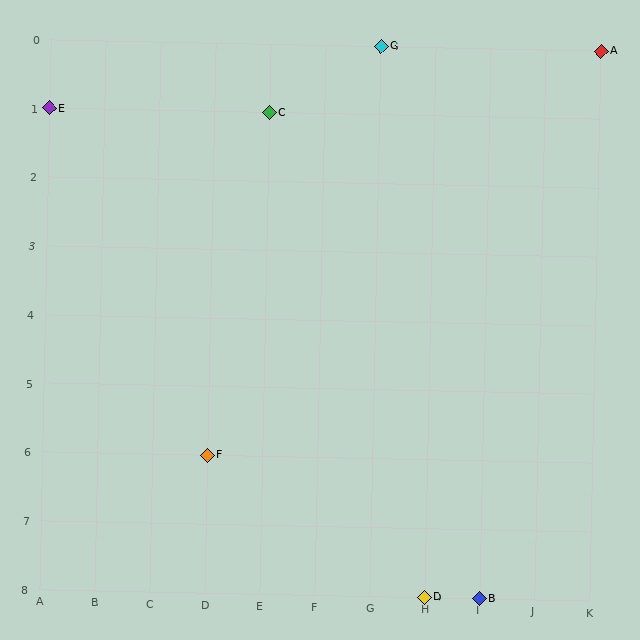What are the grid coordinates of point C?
Point C is at grid coordinates (E, 1).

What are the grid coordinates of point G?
Point G is at grid coordinates (G, 0).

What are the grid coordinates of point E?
Point E is at grid coordinates (A, 1).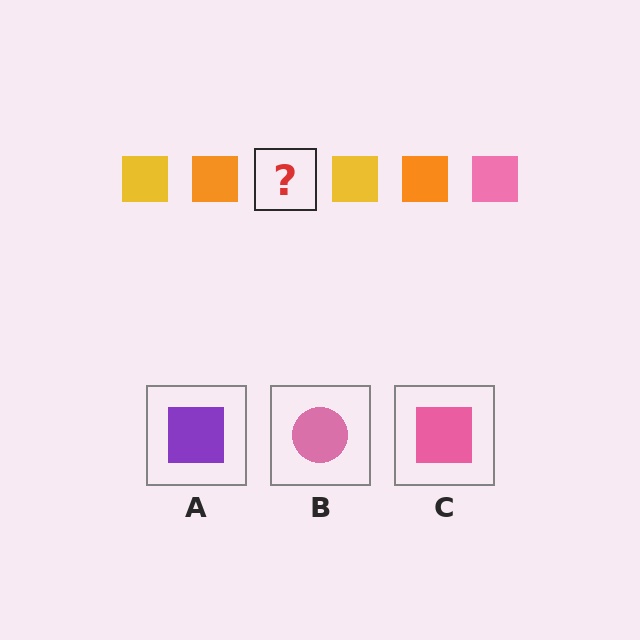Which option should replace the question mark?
Option C.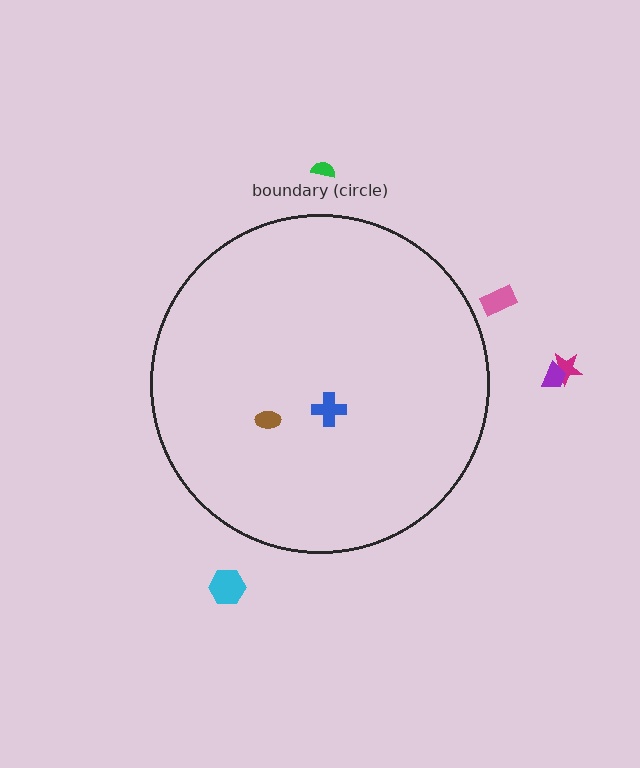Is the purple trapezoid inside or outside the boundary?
Outside.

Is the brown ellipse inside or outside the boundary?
Inside.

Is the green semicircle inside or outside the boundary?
Outside.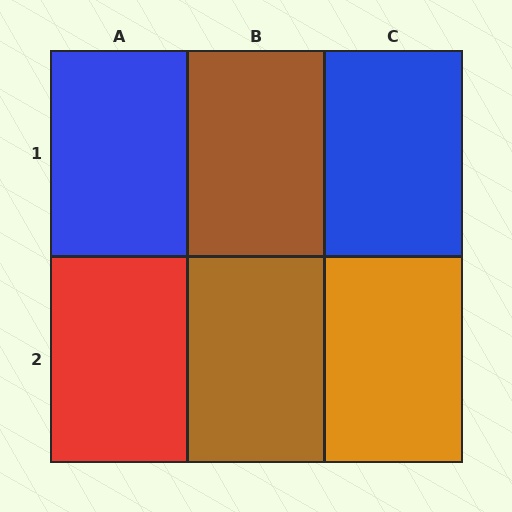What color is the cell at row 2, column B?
Brown.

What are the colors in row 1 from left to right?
Blue, brown, blue.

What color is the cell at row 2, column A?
Red.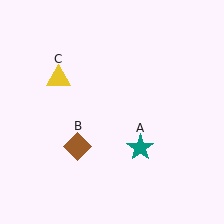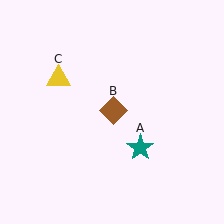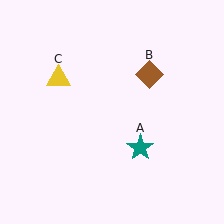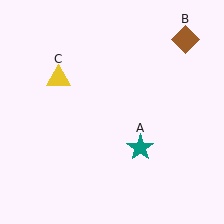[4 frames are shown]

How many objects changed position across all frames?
1 object changed position: brown diamond (object B).